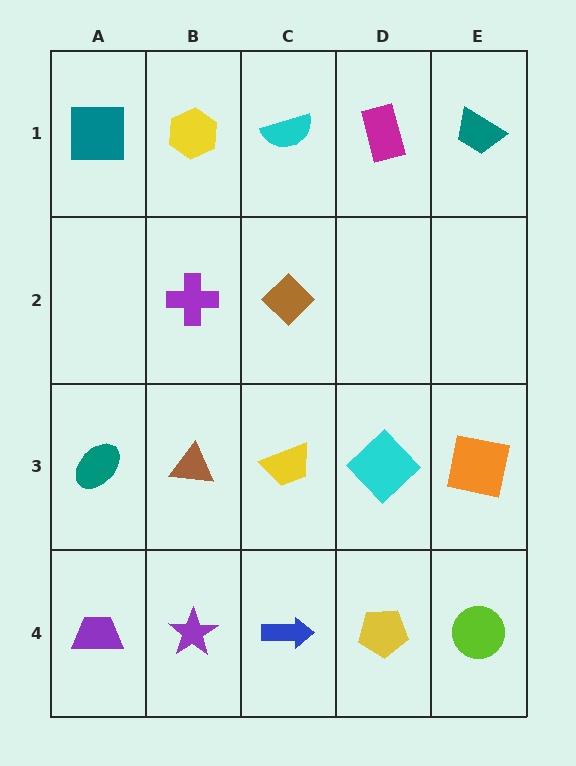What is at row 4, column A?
A purple trapezoid.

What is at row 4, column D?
A yellow pentagon.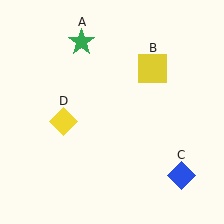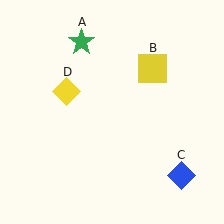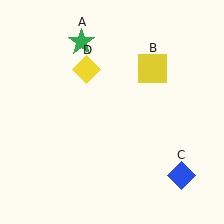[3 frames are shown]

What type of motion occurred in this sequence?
The yellow diamond (object D) rotated clockwise around the center of the scene.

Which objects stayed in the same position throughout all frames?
Green star (object A) and yellow square (object B) and blue diamond (object C) remained stationary.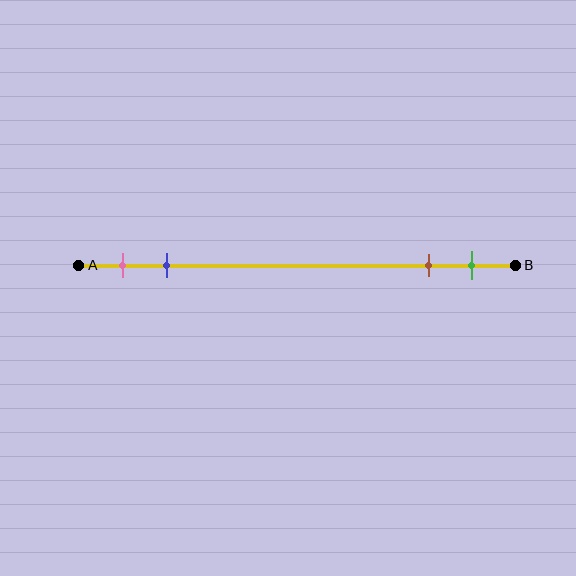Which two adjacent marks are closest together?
The brown and green marks are the closest adjacent pair.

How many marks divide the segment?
There are 4 marks dividing the segment.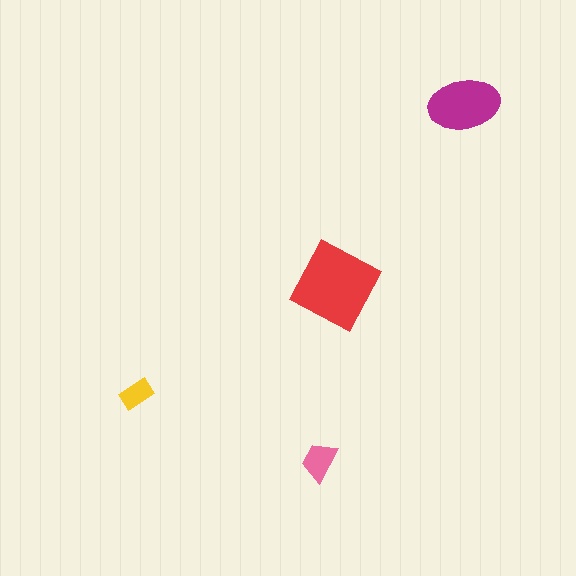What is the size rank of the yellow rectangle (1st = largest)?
4th.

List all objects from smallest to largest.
The yellow rectangle, the pink trapezoid, the magenta ellipse, the red square.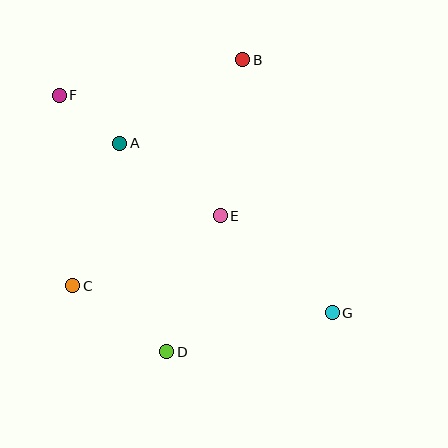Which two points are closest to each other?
Points A and F are closest to each other.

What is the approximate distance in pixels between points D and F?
The distance between D and F is approximately 278 pixels.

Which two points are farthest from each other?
Points F and G are farthest from each other.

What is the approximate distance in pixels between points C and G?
The distance between C and G is approximately 261 pixels.